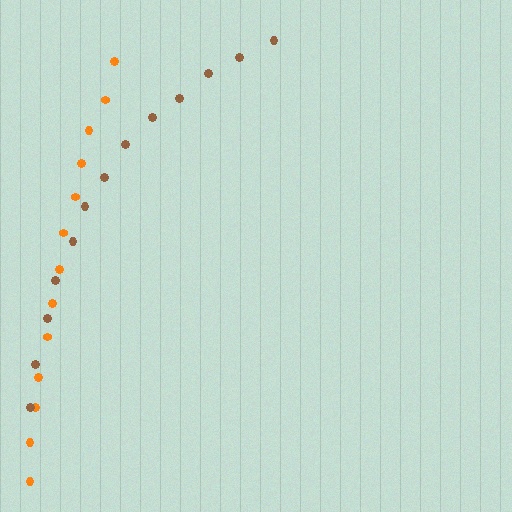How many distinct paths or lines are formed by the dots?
There are 2 distinct paths.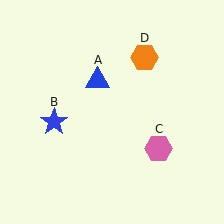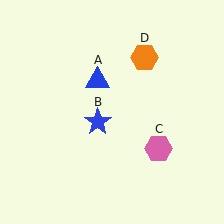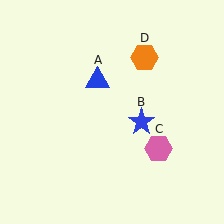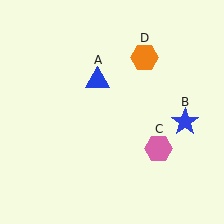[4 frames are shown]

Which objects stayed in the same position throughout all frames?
Blue triangle (object A) and pink hexagon (object C) and orange hexagon (object D) remained stationary.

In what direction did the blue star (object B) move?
The blue star (object B) moved right.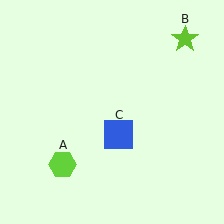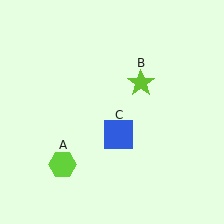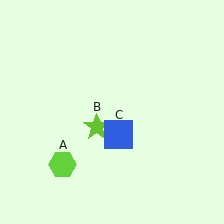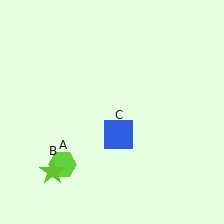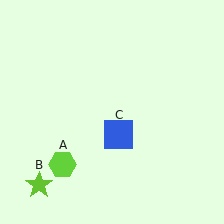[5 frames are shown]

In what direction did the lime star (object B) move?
The lime star (object B) moved down and to the left.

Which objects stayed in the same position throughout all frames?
Lime hexagon (object A) and blue square (object C) remained stationary.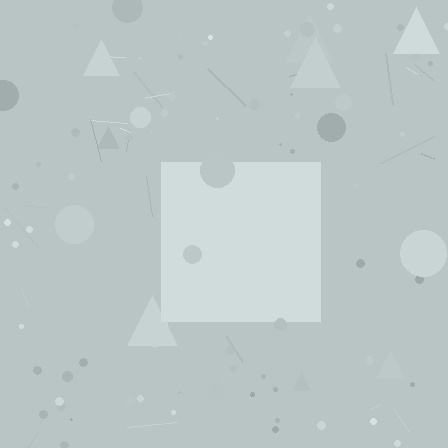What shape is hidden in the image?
A square is hidden in the image.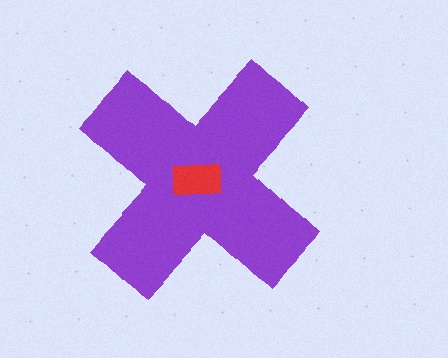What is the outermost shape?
The purple cross.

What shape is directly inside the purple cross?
The red rectangle.